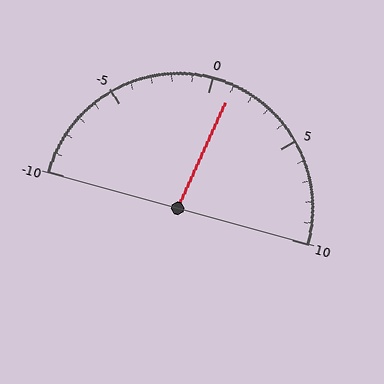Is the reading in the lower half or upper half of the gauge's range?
The reading is in the upper half of the range (-10 to 10).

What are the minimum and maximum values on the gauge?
The gauge ranges from -10 to 10.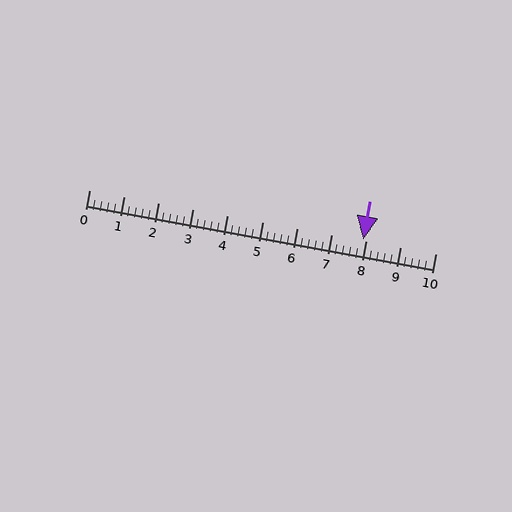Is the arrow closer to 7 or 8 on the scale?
The arrow is closer to 8.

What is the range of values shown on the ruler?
The ruler shows values from 0 to 10.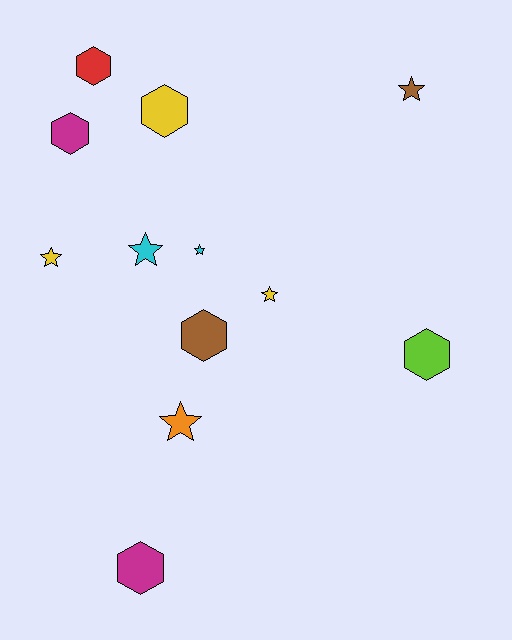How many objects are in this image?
There are 12 objects.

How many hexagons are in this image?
There are 6 hexagons.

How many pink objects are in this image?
There are no pink objects.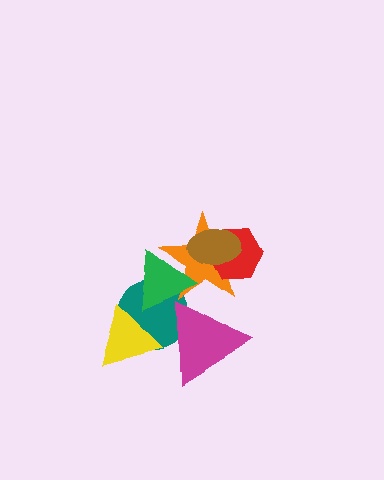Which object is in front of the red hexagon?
The brown ellipse is in front of the red hexagon.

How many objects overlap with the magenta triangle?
4 objects overlap with the magenta triangle.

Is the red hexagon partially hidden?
Yes, it is partially covered by another shape.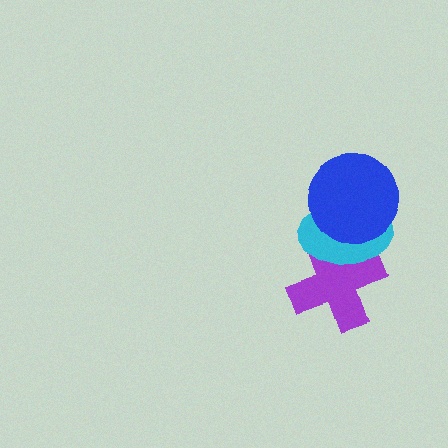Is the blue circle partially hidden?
No, no other shape covers it.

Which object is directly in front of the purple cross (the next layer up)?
The cyan ellipse is directly in front of the purple cross.